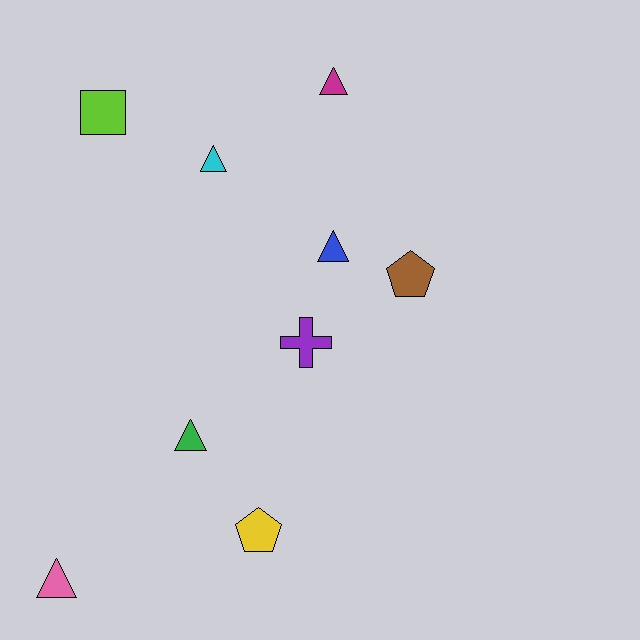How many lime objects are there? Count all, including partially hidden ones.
There is 1 lime object.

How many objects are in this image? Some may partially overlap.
There are 9 objects.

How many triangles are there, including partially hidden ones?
There are 5 triangles.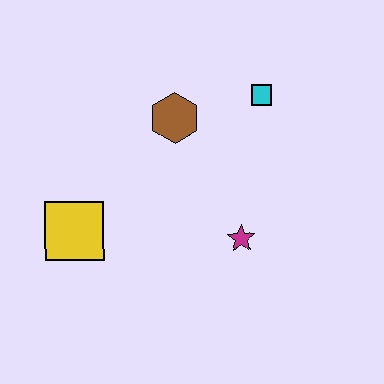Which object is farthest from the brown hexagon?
The yellow square is farthest from the brown hexagon.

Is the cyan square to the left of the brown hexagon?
No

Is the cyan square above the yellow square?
Yes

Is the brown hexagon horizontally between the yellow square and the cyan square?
Yes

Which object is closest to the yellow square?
The brown hexagon is closest to the yellow square.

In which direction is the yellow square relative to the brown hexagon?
The yellow square is below the brown hexagon.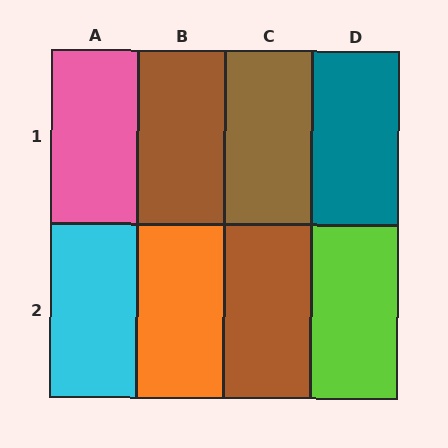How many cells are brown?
3 cells are brown.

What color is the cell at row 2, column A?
Cyan.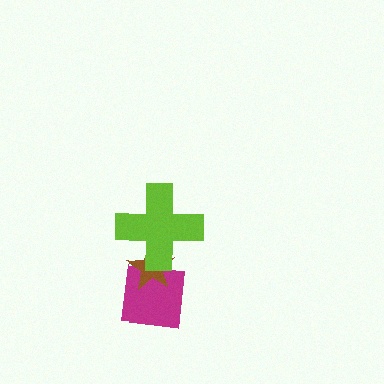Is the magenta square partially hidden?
Yes, it is partially covered by another shape.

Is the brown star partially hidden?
Yes, it is partially covered by another shape.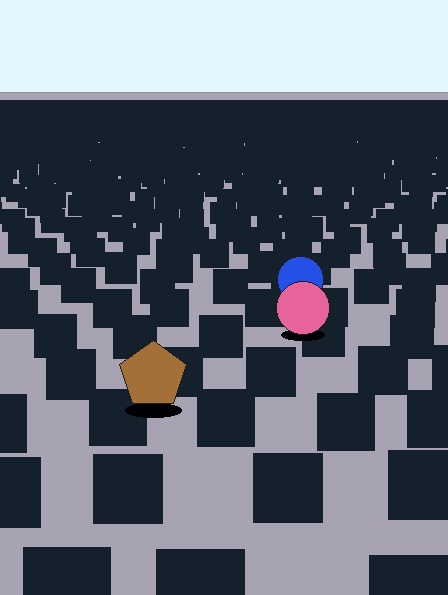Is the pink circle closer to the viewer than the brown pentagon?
No. The brown pentagon is closer — you can tell from the texture gradient: the ground texture is coarser near it.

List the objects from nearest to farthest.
From nearest to farthest: the brown pentagon, the pink circle, the blue circle.